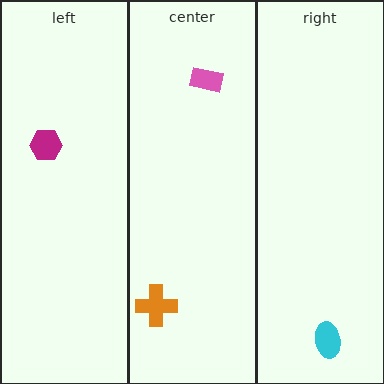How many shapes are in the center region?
2.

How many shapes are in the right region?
1.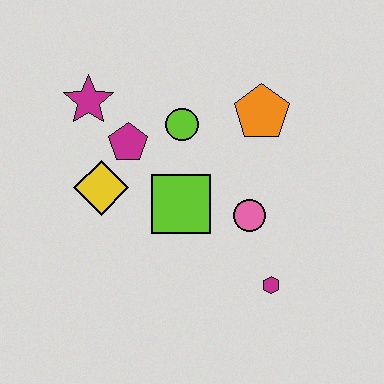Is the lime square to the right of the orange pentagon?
No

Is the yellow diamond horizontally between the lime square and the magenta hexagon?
No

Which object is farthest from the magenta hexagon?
The magenta star is farthest from the magenta hexagon.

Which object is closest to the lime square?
The pink circle is closest to the lime square.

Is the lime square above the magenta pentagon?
No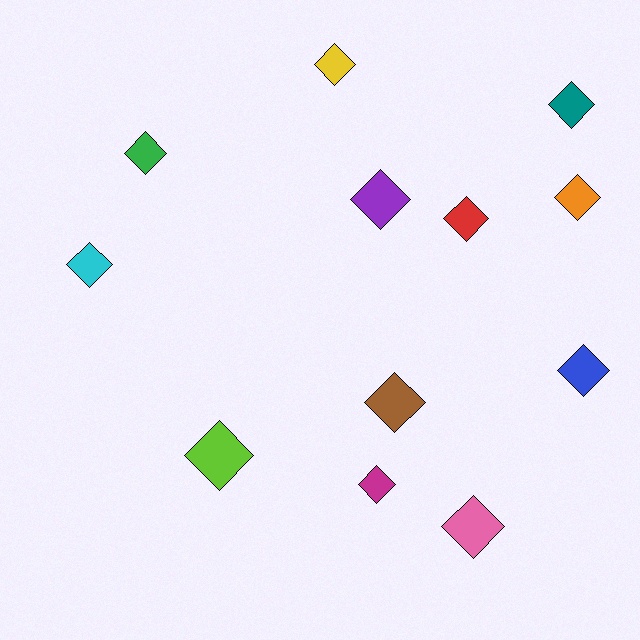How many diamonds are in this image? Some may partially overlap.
There are 12 diamonds.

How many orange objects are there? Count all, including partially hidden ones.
There is 1 orange object.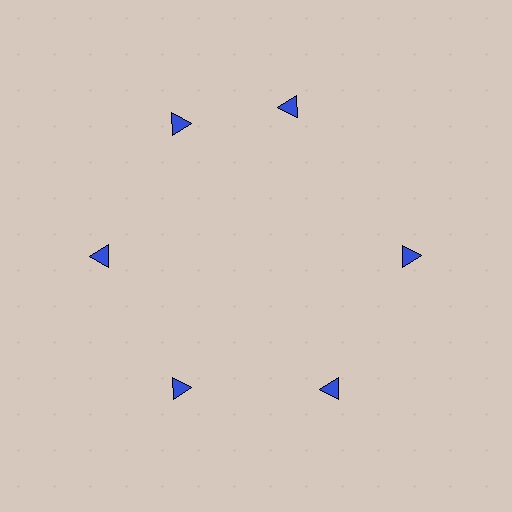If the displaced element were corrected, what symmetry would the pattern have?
It would have 6-fold rotational symmetry — the pattern would map onto itself every 60 degrees.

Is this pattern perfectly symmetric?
No. The 6 blue triangles are arranged in a ring, but one element near the 1 o'clock position is rotated out of alignment along the ring, breaking the 6-fold rotational symmetry.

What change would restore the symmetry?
The symmetry would be restored by rotating it back into even spacing with its neighbors so that all 6 triangles sit at equal angles and equal distance from the center.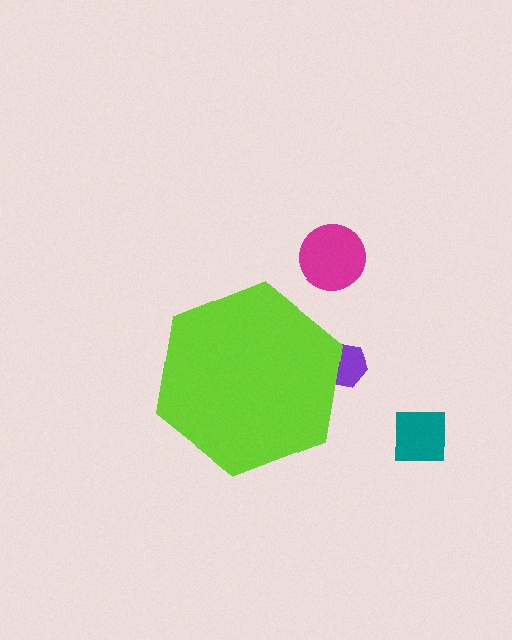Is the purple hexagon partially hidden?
Yes, the purple hexagon is partially hidden behind the lime hexagon.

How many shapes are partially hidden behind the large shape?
1 shape is partially hidden.